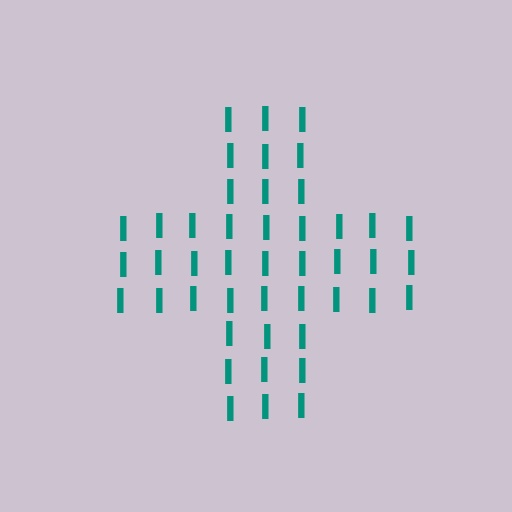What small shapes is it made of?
It is made of small letter I's.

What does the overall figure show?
The overall figure shows a cross.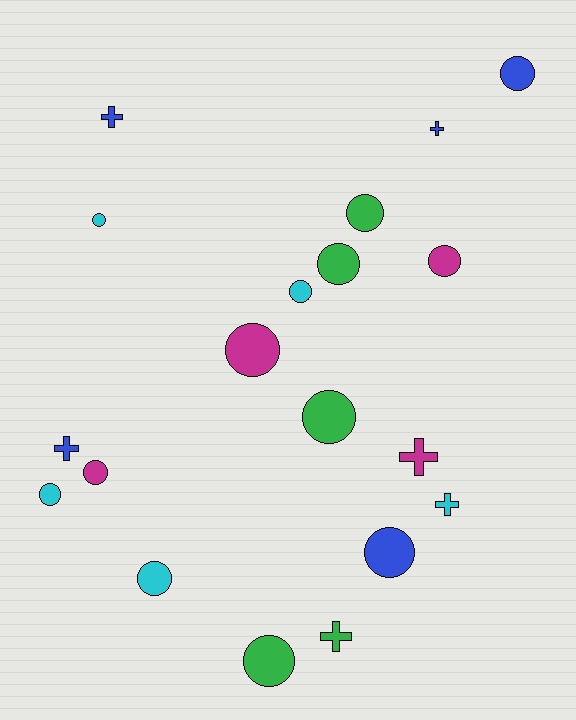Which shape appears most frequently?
Circle, with 13 objects.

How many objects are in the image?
There are 19 objects.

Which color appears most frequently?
Blue, with 5 objects.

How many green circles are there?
There are 4 green circles.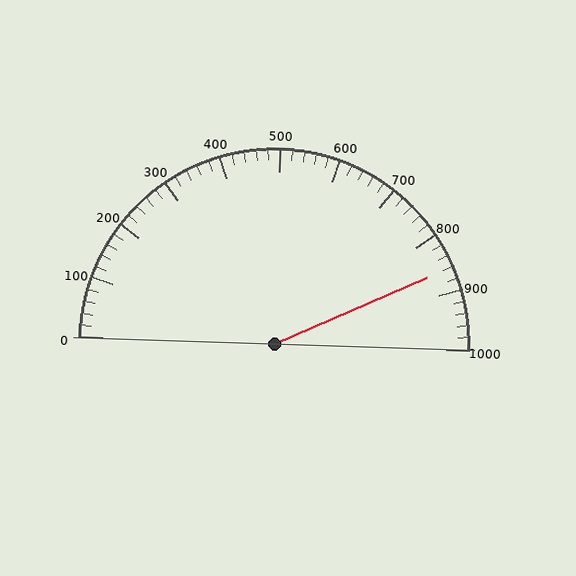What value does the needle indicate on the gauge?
The needle indicates approximately 860.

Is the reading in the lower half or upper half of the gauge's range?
The reading is in the upper half of the range (0 to 1000).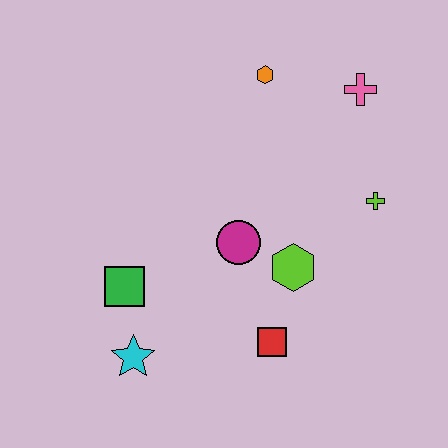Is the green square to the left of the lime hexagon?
Yes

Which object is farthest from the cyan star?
The pink cross is farthest from the cyan star.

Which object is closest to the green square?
The cyan star is closest to the green square.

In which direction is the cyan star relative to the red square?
The cyan star is to the left of the red square.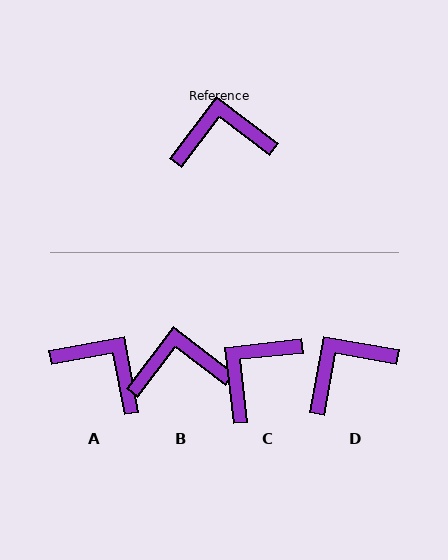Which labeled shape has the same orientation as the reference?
B.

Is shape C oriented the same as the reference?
No, it is off by about 44 degrees.